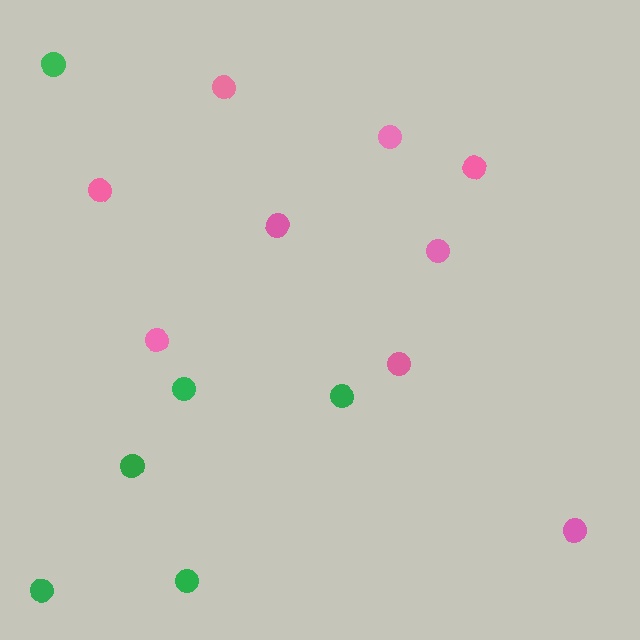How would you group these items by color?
There are 2 groups: one group of pink circles (9) and one group of green circles (6).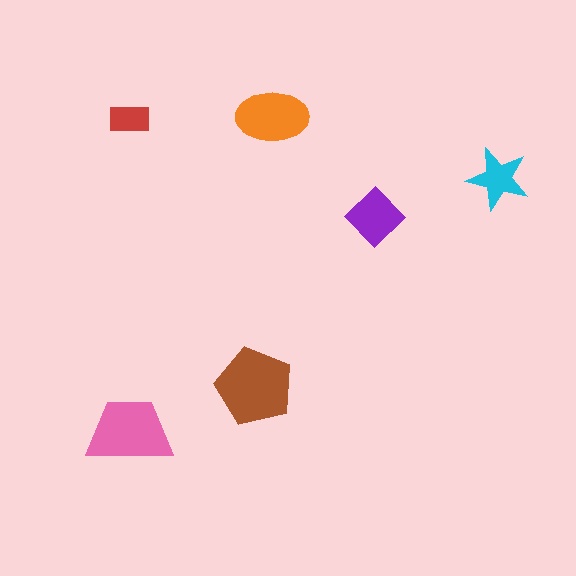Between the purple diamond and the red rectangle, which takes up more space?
The purple diamond.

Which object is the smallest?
The red rectangle.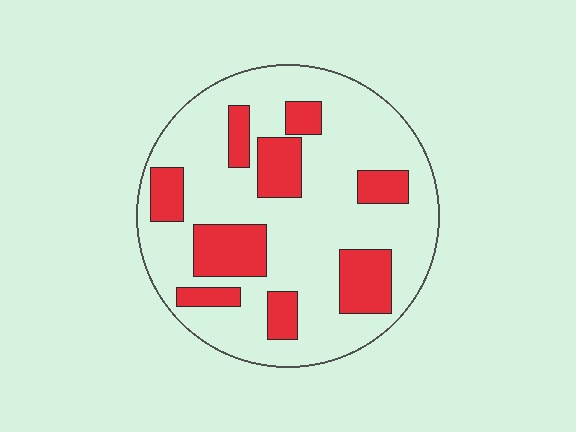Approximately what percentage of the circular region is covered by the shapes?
Approximately 25%.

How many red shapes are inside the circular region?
9.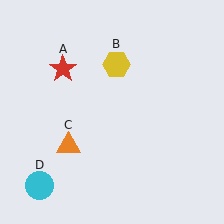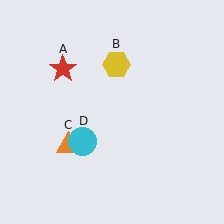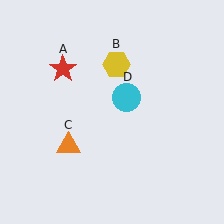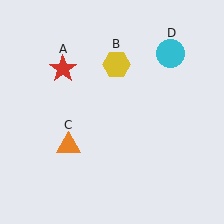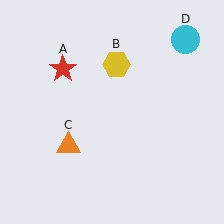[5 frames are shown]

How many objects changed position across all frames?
1 object changed position: cyan circle (object D).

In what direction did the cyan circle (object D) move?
The cyan circle (object D) moved up and to the right.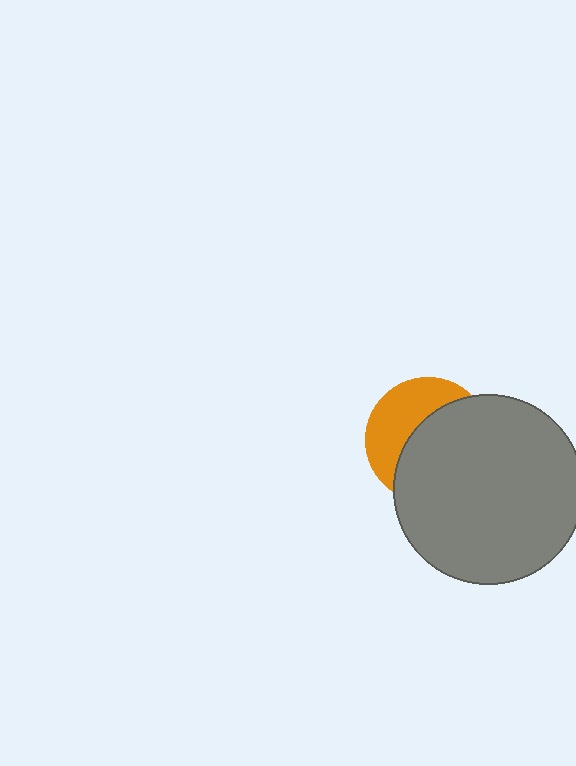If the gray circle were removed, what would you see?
You would see the complete orange circle.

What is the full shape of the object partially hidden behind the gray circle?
The partially hidden object is an orange circle.